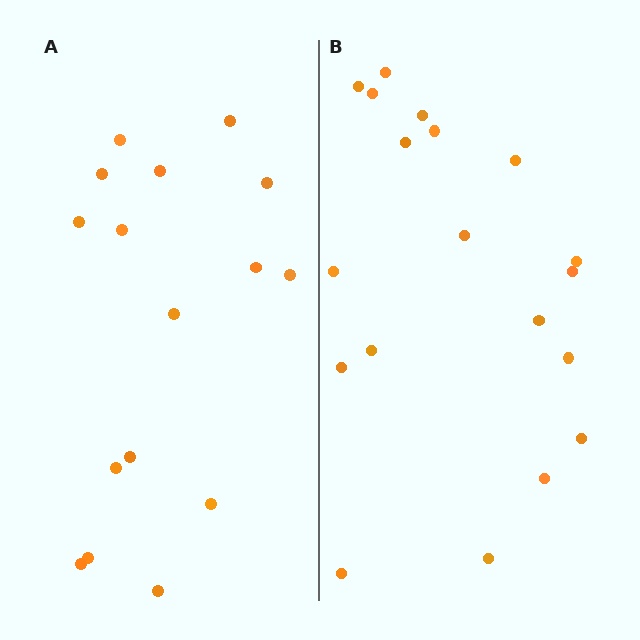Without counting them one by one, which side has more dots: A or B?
Region B (the right region) has more dots.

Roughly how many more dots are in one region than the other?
Region B has just a few more — roughly 2 or 3 more dots than region A.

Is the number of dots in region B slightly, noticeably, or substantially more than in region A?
Region B has only slightly more — the two regions are fairly close. The ratio is roughly 1.2 to 1.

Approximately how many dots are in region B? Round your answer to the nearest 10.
About 20 dots. (The exact count is 19, which rounds to 20.)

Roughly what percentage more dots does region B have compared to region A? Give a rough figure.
About 20% more.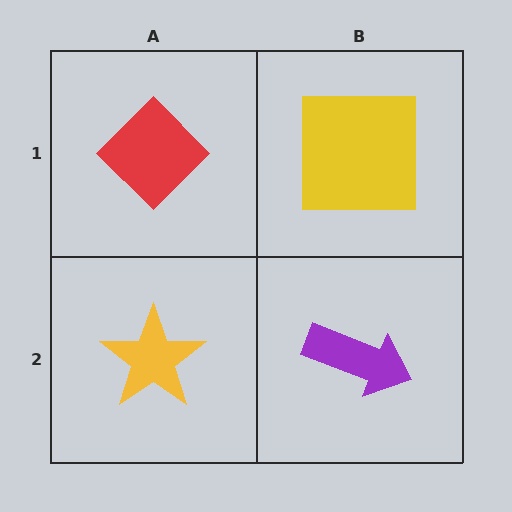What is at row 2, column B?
A purple arrow.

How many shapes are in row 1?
2 shapes.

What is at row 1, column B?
A yellow square.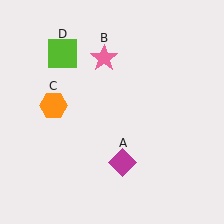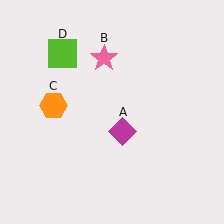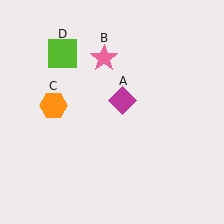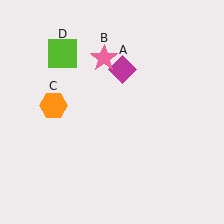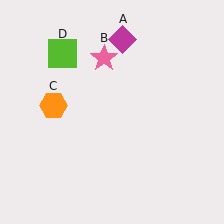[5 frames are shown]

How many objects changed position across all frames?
1 object changed position: magenta diamond (object A).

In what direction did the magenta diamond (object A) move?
The magenta diamond (object A) moved up.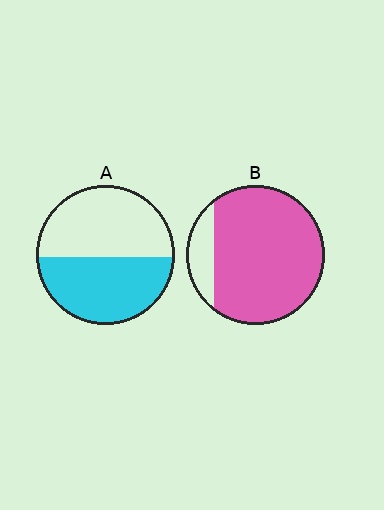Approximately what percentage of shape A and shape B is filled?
A is approximately 50% and B is approximately 85%.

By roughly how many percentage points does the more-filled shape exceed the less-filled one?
By roughly 35 percentage points (B over A).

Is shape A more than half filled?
Roughly half.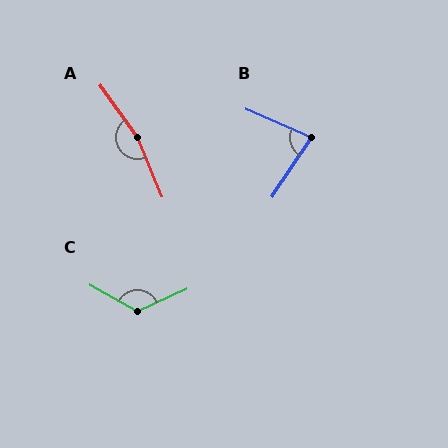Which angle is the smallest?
B, at approximately 80 degrees.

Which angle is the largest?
A, at approximately 167 degrees.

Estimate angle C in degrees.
Approximately 126 degrees.